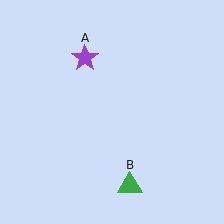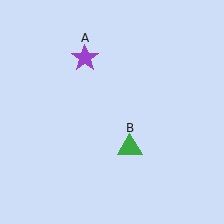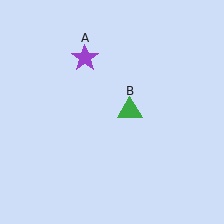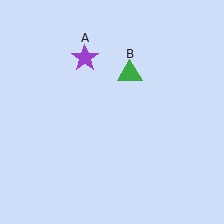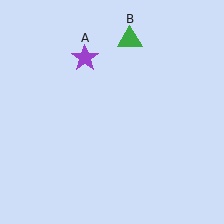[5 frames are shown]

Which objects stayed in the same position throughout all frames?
Purple star (object A) remained stationary.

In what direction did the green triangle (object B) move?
The green triangle (object B) moved up.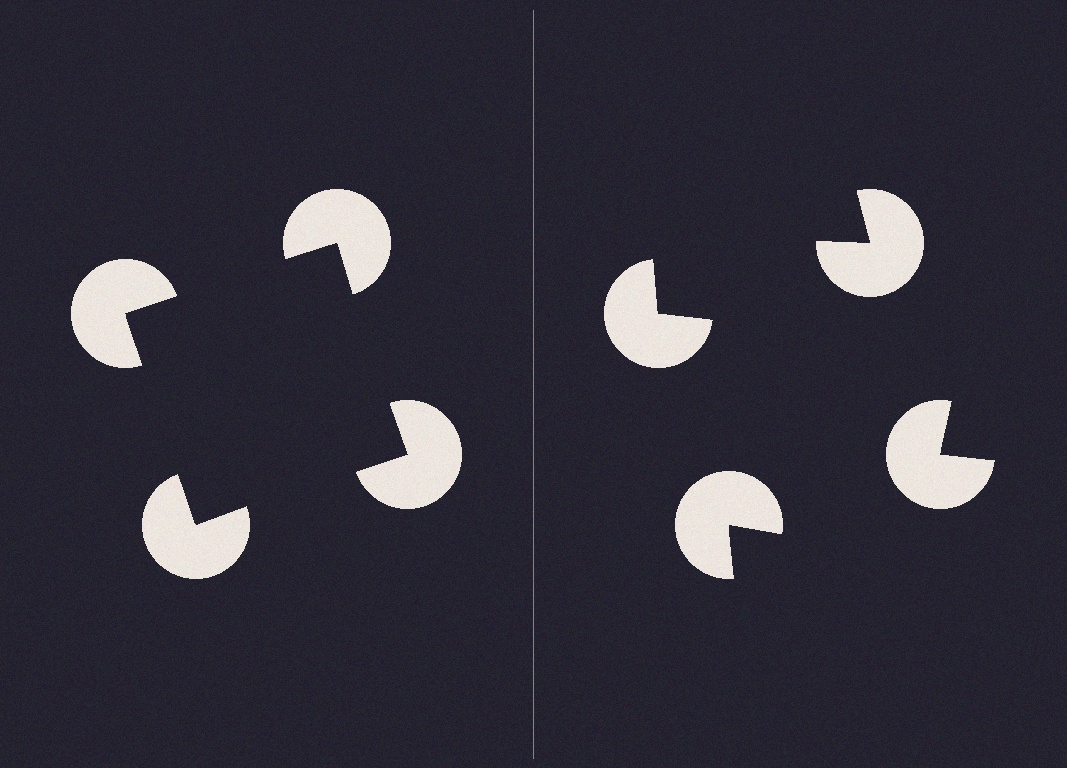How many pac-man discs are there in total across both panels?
8 — 4 on each side.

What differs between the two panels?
The pac-man discs are positioned identically on both sides; only the wedge orientations differ. On the left they align to a square; on the right they are misaligned.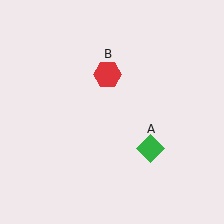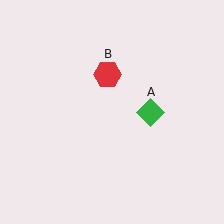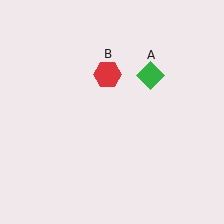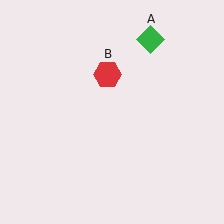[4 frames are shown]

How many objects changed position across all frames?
1 object changed position: green diamond (object A).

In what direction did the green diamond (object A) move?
The green diamond (object A) moved up.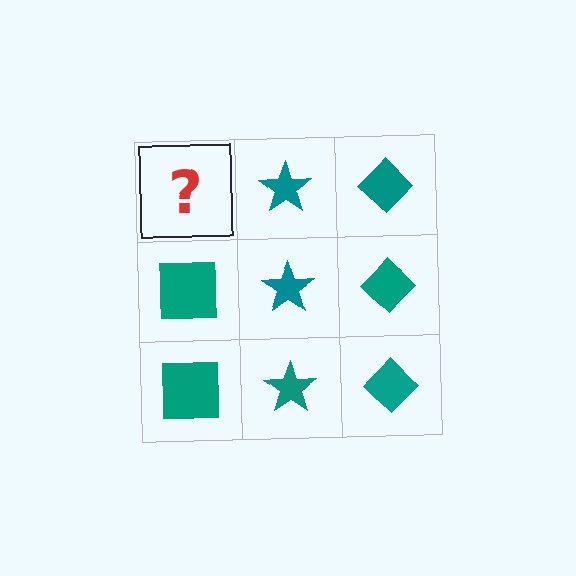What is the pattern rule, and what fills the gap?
The rule is that each column has a consistent shape. The gap should be filled with a teal square.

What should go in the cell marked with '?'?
The missing cell should contain a teal square.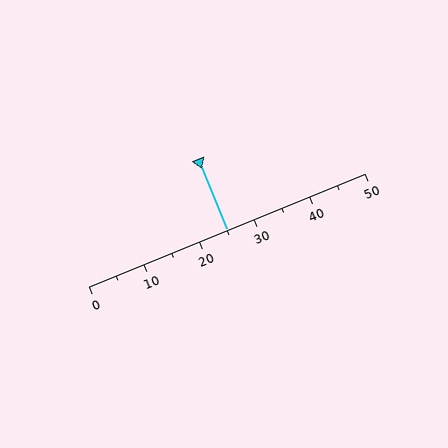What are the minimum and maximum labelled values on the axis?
The axis runs from 0 to 50.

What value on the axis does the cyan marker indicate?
The marker indicates approximately 25.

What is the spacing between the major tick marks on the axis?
The major ticks are spaced 10 apart.